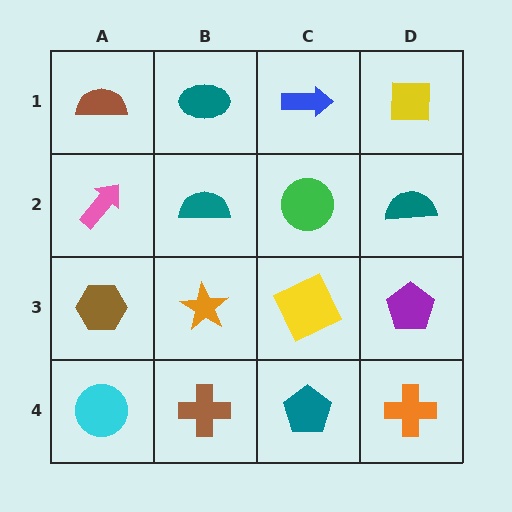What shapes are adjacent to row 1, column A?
A pink arrow (row 2, column A), a teal ellipse (row 1, column B).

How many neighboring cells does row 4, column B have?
3.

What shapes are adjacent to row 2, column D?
A yellow square (row 1, column D), a purple pentagon (row 3, column D), a green circle (row 2, column C).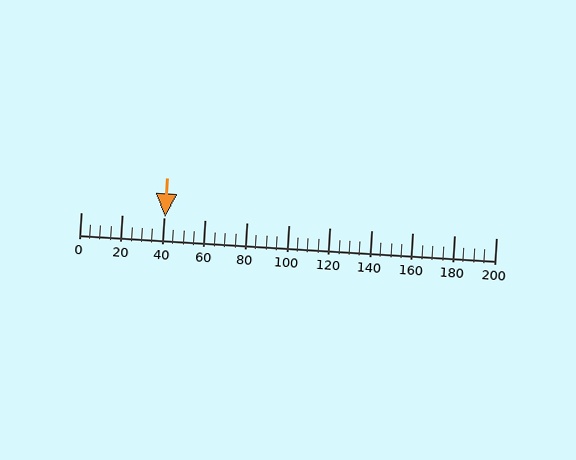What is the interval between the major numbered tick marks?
The major tick marks are spaced 20 units apart.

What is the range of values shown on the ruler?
The ruler shows values from 0 to 200.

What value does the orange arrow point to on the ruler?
The orange arrow points to approximately 40.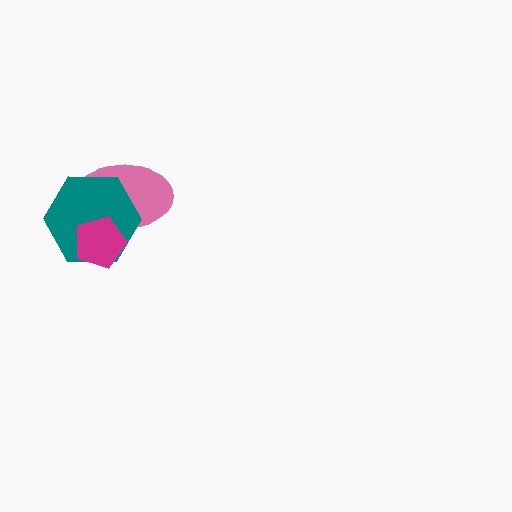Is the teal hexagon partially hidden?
Yes, it is partially covered by another shape.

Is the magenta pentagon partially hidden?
No, no other shape covers it.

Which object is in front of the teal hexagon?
The magenta pentagon is in front of the teal hexagon.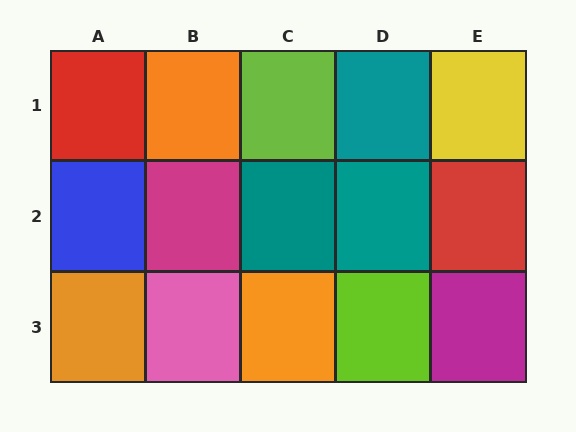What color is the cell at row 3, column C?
Orange.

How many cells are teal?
3 cells are teal.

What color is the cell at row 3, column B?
Pink.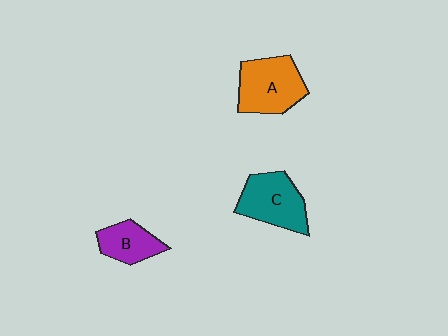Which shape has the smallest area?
Shape B (purple).